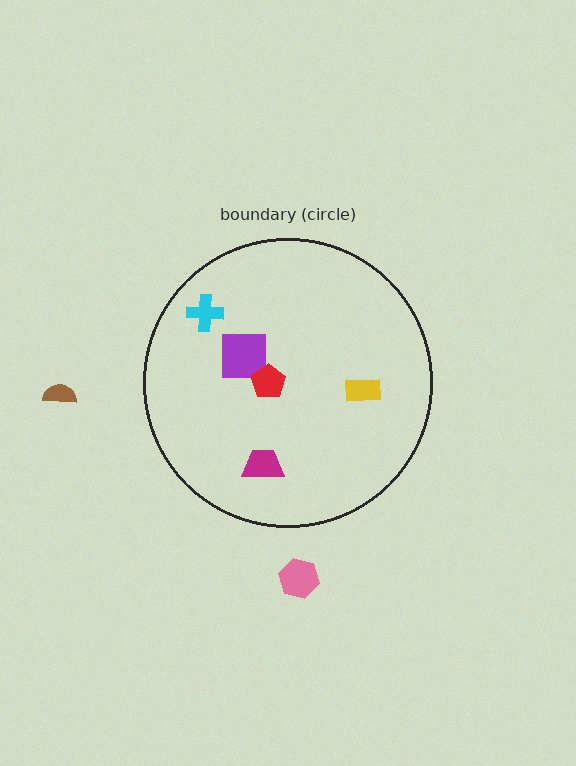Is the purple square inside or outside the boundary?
Inside.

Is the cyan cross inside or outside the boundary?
Inside.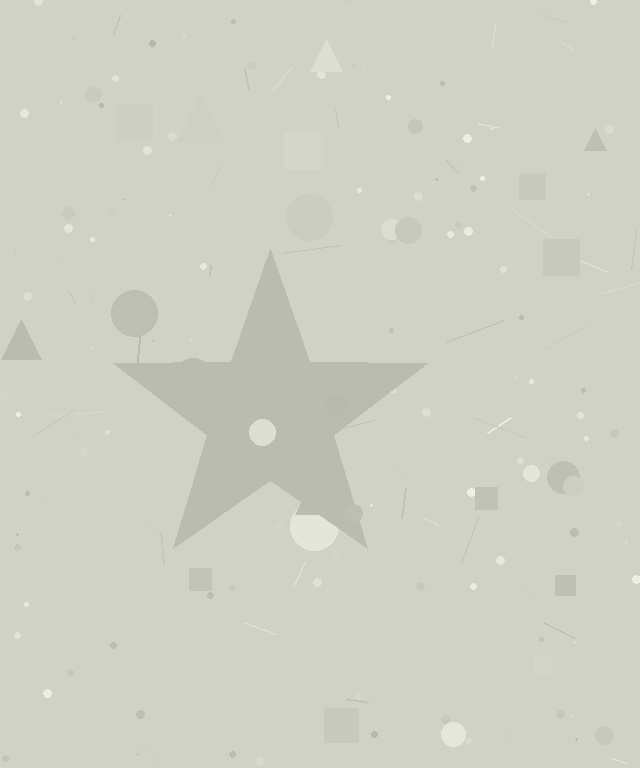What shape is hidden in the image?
A star is hidden in the image.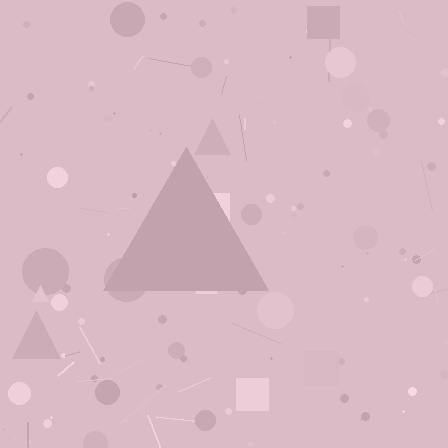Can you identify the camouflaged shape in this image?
The camouflaged shape is a triangle.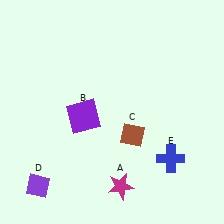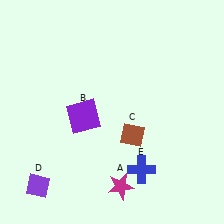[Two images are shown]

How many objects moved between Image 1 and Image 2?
1 object moved between the two images.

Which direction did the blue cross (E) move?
The blue cross (E) moved left.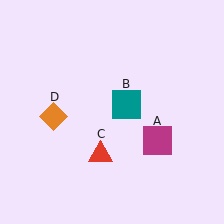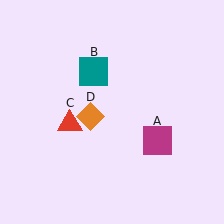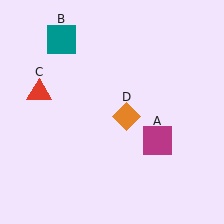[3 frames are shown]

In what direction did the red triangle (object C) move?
The red triangle (object C) moved up and to the left.